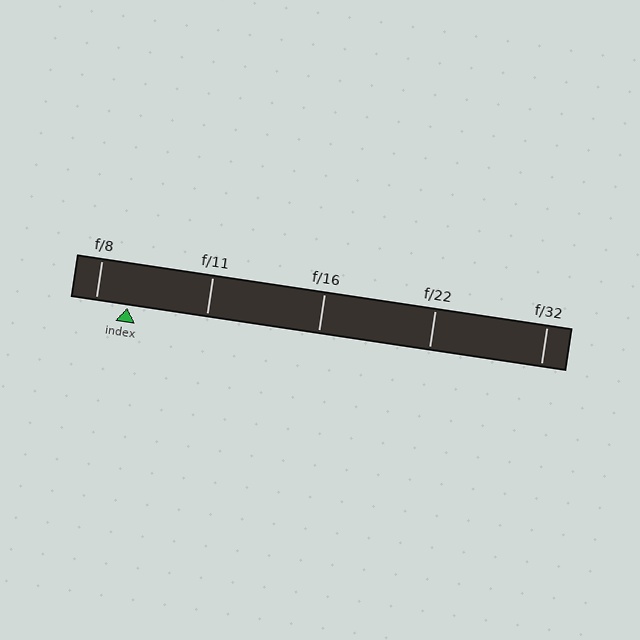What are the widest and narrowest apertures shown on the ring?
The widest aperture shown is f/8 and the narrowest is f/32.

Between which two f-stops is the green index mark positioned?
The index mark is between f/8 and f/11.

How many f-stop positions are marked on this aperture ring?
There are 5 f-stop positions marked.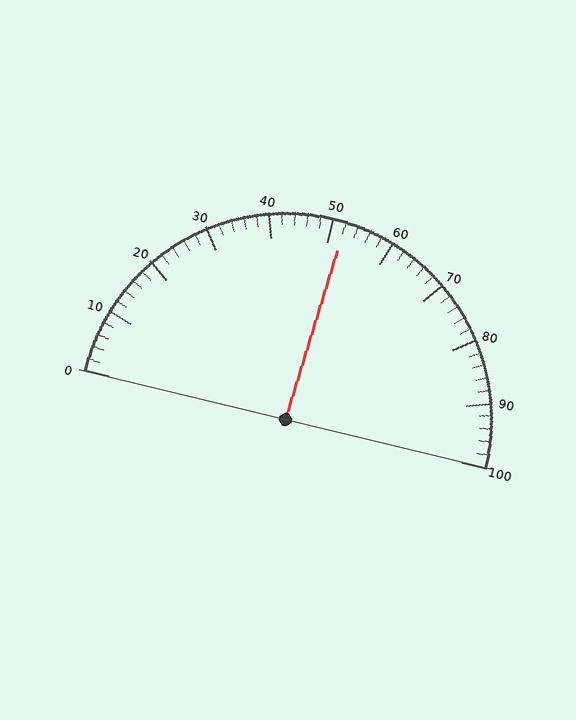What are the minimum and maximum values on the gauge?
The gauge ranges from 0 to 100.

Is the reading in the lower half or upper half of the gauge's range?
The reading is in the upper half of the range (0 to 100).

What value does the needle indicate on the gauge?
The needle indicates approximately 52.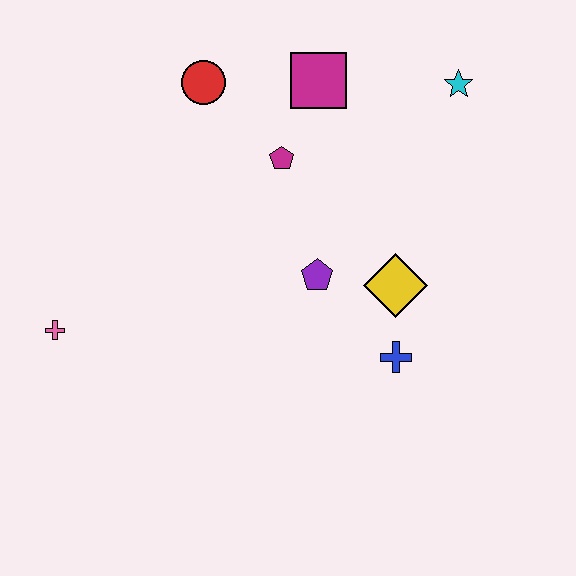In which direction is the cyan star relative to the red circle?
The cyan star is to the right of the red circle.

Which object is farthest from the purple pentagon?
The pink cross is farthest from the purple pentagon.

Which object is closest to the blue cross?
The yellow diamond is closest to the blue cross.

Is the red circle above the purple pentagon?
Yes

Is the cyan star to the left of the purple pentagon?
No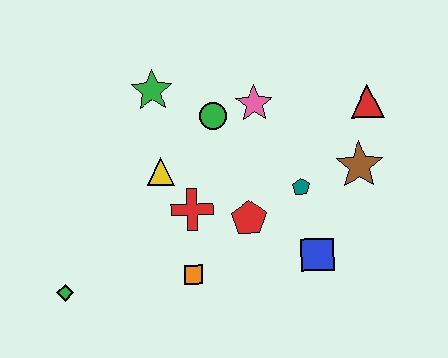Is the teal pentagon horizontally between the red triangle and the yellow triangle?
Yes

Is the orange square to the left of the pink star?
Yes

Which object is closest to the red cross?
The yellow triangle is closest to the red cross.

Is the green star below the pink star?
No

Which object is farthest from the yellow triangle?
The red triangle is farthest from the yellow triangle.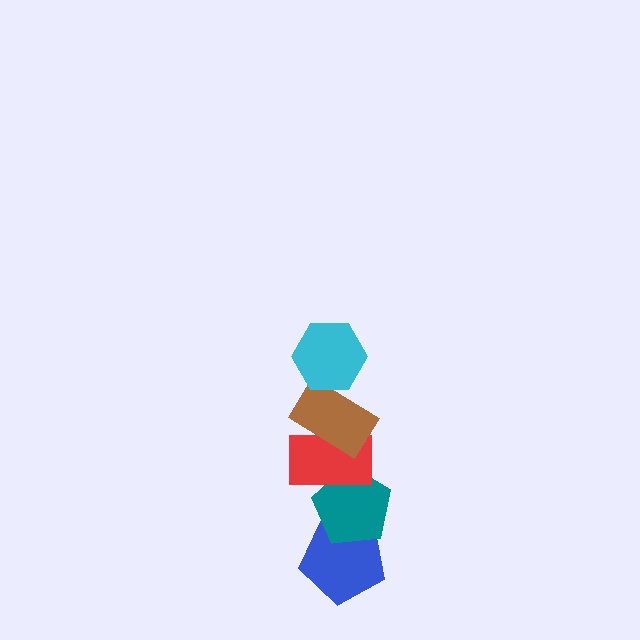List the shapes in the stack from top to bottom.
From top to bottom: the cyan hexagon, the brown rectangle, the red rectangle, the teal pentagon, the blue pentagon.